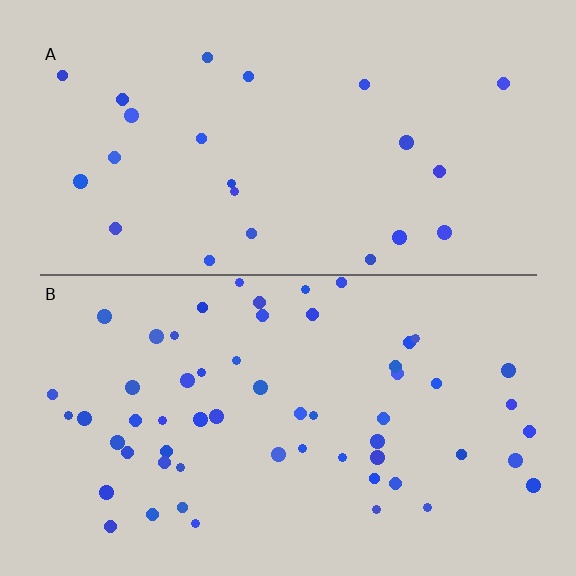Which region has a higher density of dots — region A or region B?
B (the bottom).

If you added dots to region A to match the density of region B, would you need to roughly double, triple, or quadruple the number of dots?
Approximately double.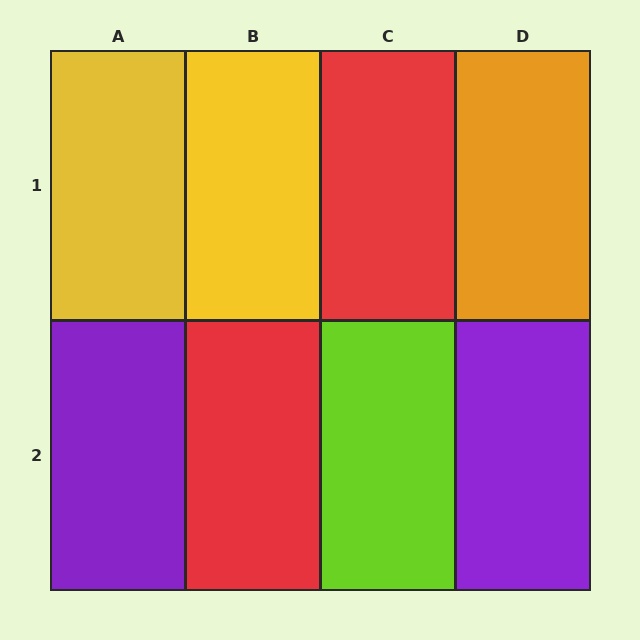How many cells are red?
2 cells are red.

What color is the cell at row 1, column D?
Orange.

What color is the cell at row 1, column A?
Yellow.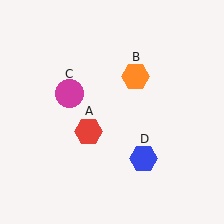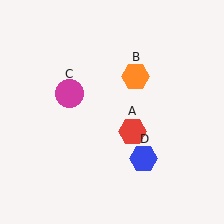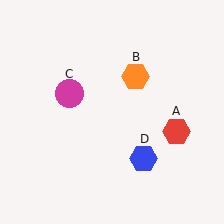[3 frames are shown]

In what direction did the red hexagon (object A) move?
The red hexagon (object A) moved right.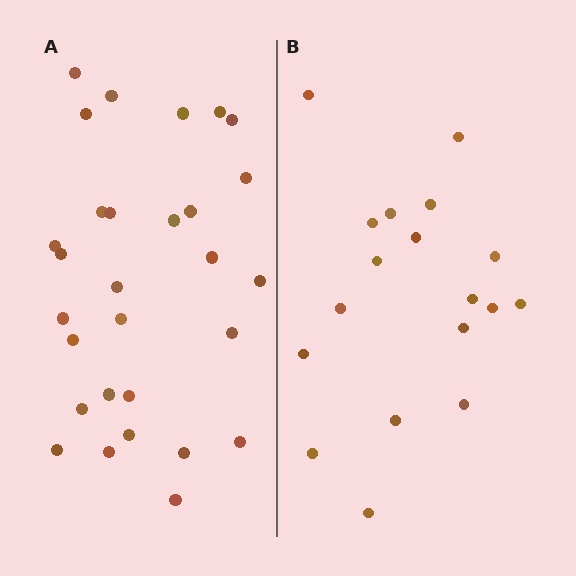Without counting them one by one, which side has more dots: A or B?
Region A (the left region) has more dots.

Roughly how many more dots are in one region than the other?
Region A has roughly 12 or so more dots than region B.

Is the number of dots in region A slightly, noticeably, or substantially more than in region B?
Region A has substantially more. The ratio is roughly 1.6 to 1.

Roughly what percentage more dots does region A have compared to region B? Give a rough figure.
About 60% more.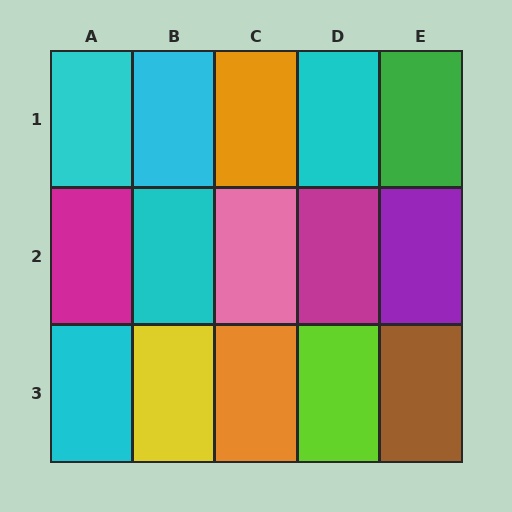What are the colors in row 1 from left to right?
Cyan, cyan, orange, cyan, green.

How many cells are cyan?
5 cells are cyan.